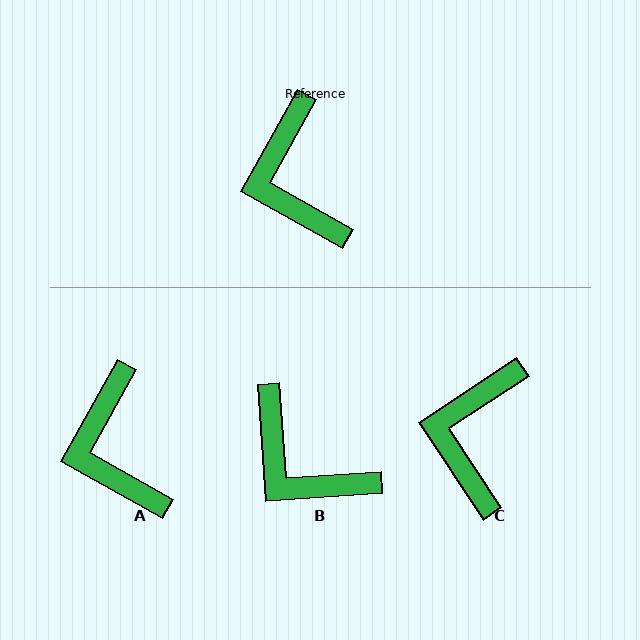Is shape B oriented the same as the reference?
No, it is off by about 33 degrees.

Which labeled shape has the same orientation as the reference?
A.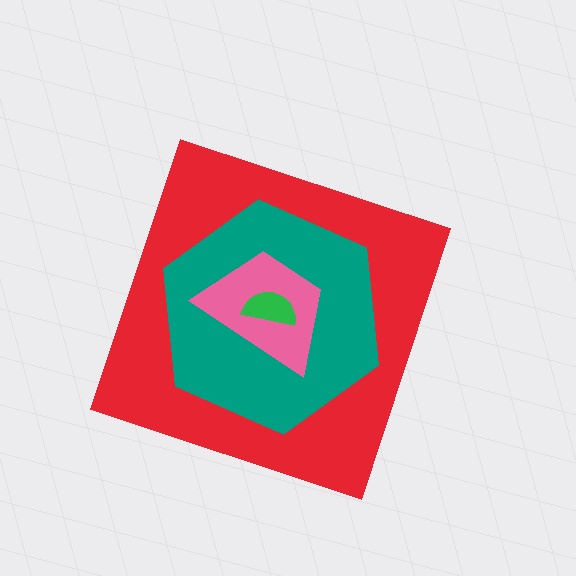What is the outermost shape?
The red diamond.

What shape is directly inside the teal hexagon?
The pink trapezoid.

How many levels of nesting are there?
4.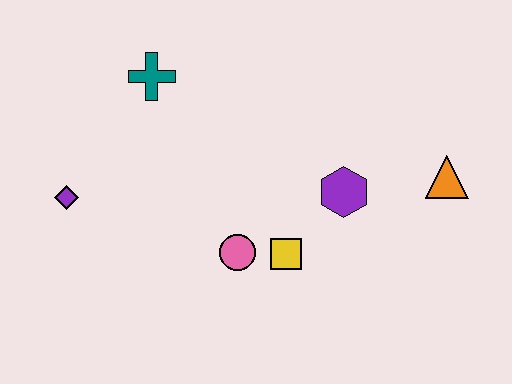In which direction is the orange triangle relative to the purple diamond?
The orange triangle is to the right of the purple diamond.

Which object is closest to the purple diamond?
The teal cross is closest to the purple diamond.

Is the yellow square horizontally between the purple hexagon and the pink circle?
Yes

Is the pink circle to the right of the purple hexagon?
No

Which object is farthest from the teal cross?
The orange triangle is farthest from the teal cross.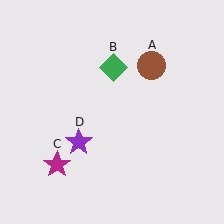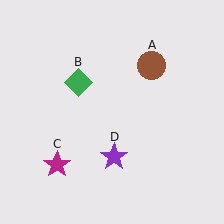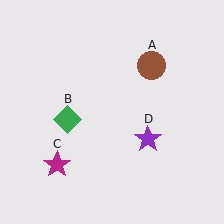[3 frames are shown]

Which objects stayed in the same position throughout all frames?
Brown circle (object A) and magenta star (object C) remained stationary.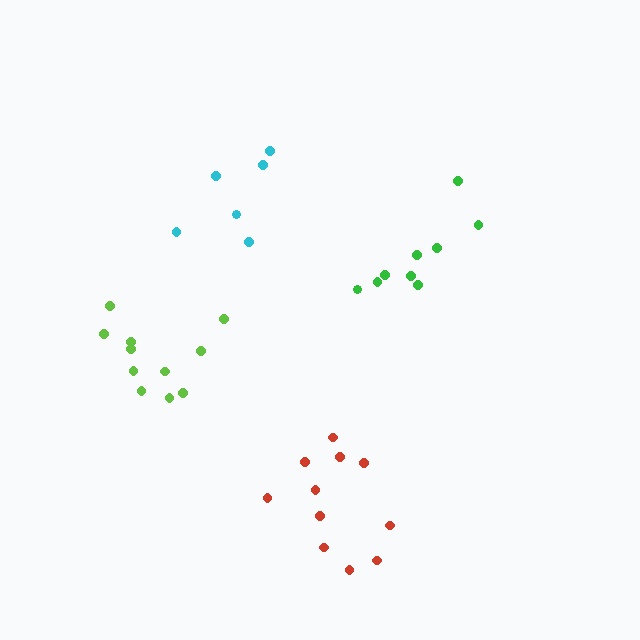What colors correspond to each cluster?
The clusters are colored: lime, cyan, green, red.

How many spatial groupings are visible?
There are 4 spatial groupings.